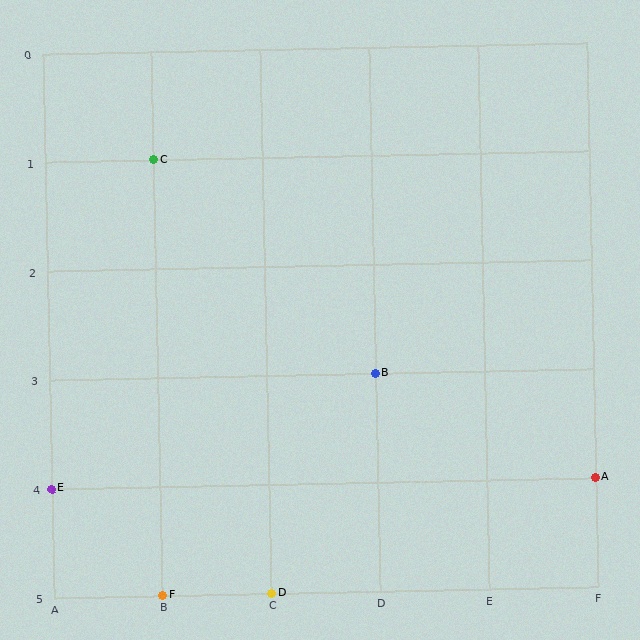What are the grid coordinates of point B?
Point B is at grid coordinates (D, 3).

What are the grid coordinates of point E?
Point E is at grid coordinates (A, 4).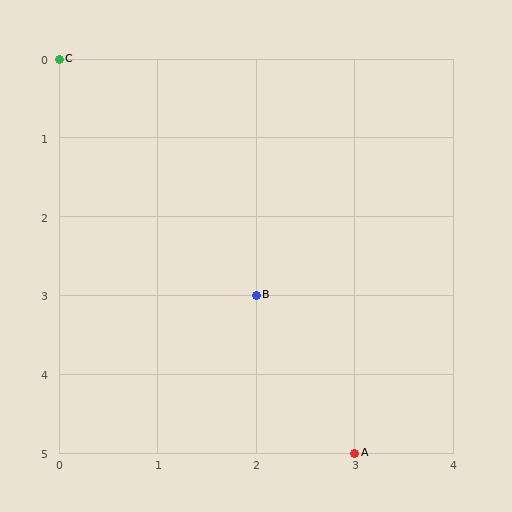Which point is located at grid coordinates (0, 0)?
Point C is at (0, 0).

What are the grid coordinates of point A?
Point A is at grid coordinates (3, 5).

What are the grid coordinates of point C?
Point C is at grid coordinates (0, 0).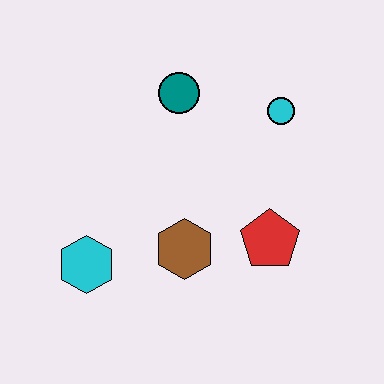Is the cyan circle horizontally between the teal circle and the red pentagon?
No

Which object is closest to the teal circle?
The cyan circle is closest to the teal circle.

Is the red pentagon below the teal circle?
Yes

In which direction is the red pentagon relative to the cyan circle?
The red pentagon is below the cyan circle.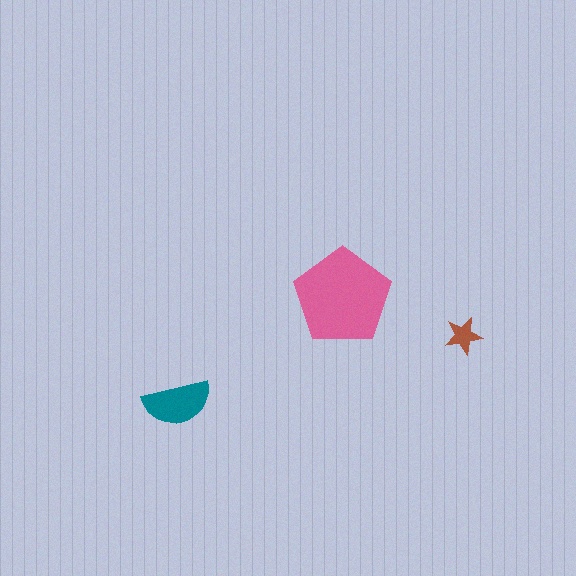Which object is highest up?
The pink pentagon is topmost.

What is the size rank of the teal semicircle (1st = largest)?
2nd.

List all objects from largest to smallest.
The pink pentagon, the teal semicircle, the brown star.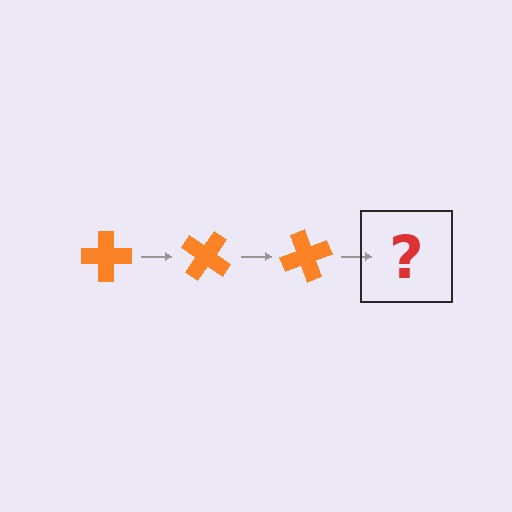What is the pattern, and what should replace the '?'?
The pattern is that the cross rotates 35 degrees each step. The '?' should be an orange cross rotated 105 degrees.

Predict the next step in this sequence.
The next step is an orange cross rotated 105 degrees.